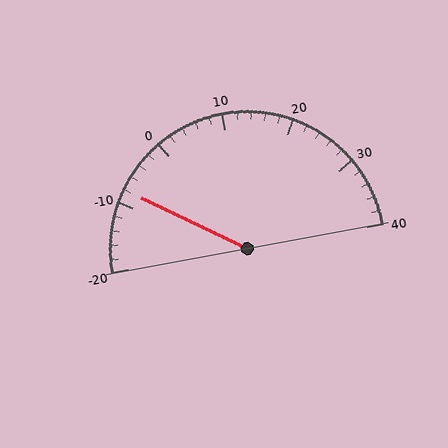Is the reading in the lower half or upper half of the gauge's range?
The reading is in the lower half of the range (-20 to 40).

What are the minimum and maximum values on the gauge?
The gauge ranges from -20 to 40.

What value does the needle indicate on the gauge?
The needle indicates approximately -8.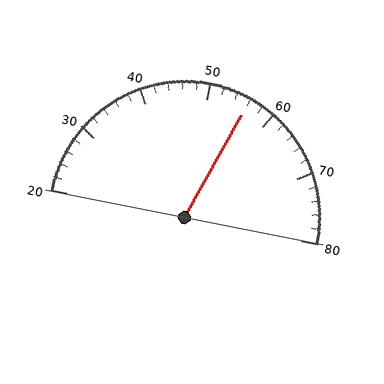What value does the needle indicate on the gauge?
The needle indicates approximately 56.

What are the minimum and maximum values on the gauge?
The gauge ranges from 20 to 80.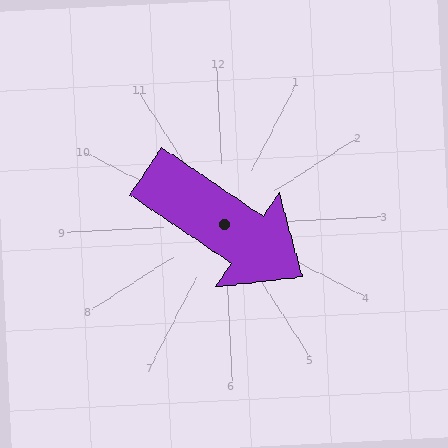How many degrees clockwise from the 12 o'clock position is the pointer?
Approximately 127 degrees.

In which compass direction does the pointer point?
Southeast.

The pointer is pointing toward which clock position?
Roughly 4 o'clock.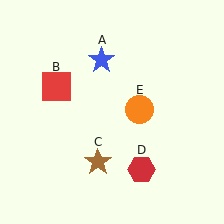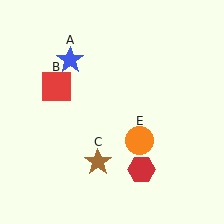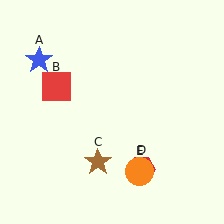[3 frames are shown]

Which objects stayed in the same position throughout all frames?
Red square (object B) and brown star (object C) and red hexagon (object D) remained stationary.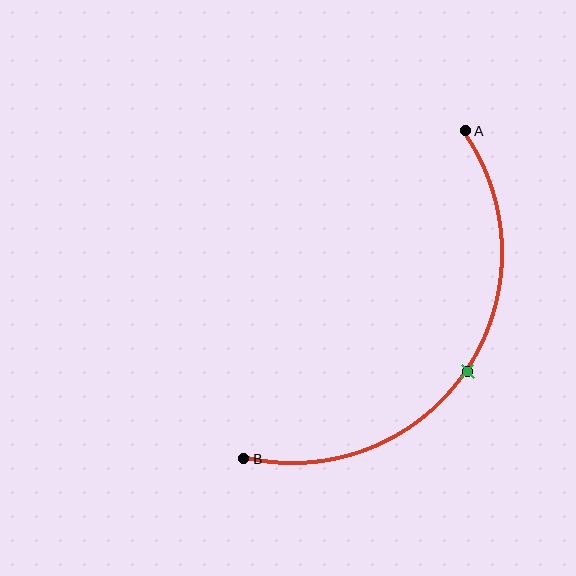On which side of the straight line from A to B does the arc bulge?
The arc bulges below and to the right of the straight line connecting A and B.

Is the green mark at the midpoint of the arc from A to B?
Yes. The green mark lies on the arc at equal arc-length from both A and B — it is the arc midpoint.